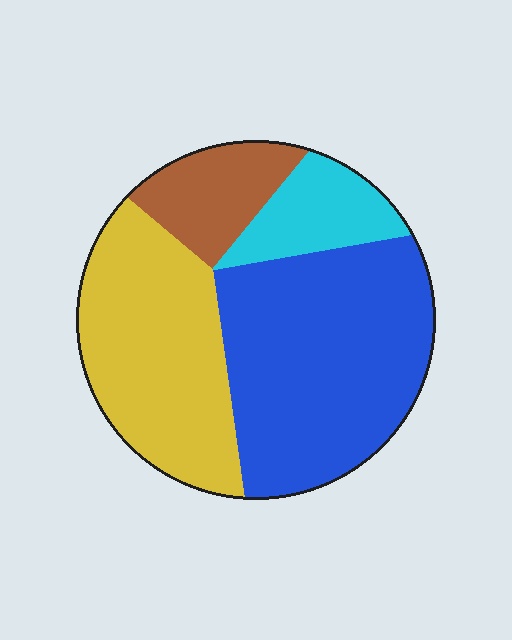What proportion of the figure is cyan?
Cyan covers roughly 10% of the figure.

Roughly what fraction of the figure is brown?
Brown takes up about one eighth (1/8) of the figure.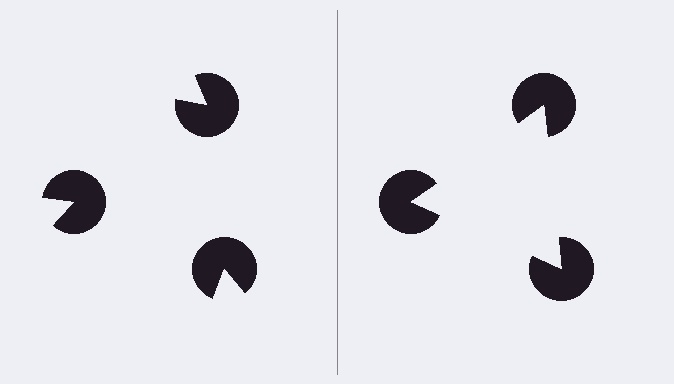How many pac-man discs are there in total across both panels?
6 — 3 on each side.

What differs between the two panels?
The pac-man discs are positioned identically on both sides; only the wedge orientations differ. On the right they align to a triangle; on the left they are misaligned.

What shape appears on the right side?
An illusory triangle.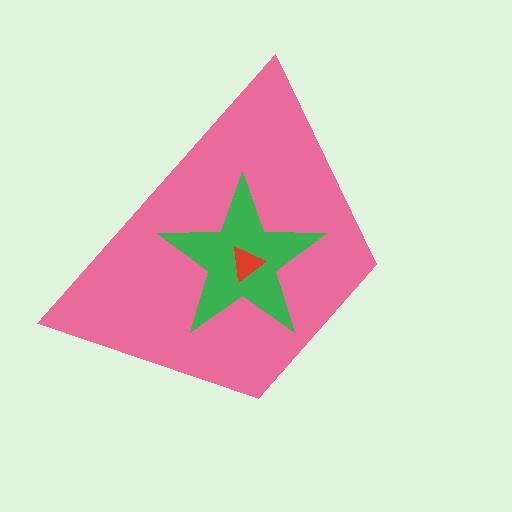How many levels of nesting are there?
3.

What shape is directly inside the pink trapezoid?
The green star.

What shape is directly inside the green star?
The red triangle.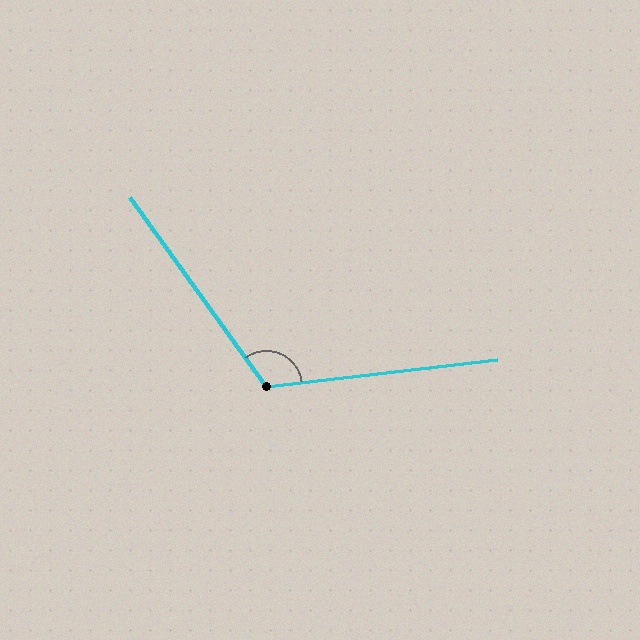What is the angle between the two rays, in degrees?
Approximately 119 degrees.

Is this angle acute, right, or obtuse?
It is obtuse.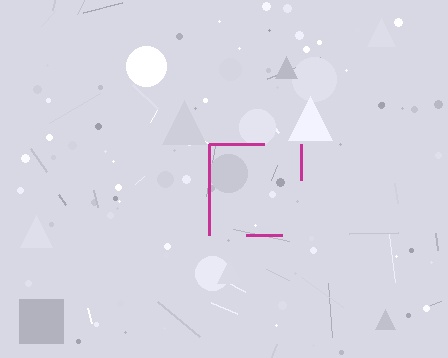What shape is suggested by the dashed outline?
The dashed outline suggests a square.